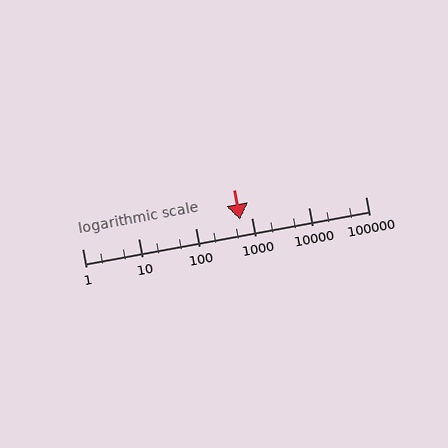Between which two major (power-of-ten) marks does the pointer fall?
The pointer is between 100 and 1000.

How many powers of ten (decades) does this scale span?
The scale spans 5 decades, from 1 to 100000.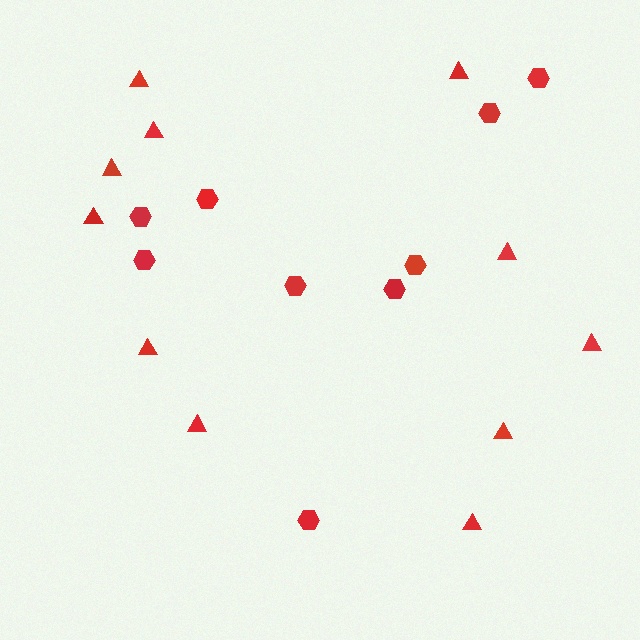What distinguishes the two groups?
There are 2 groups: one group of triangles (11) and one group of hexagons (9).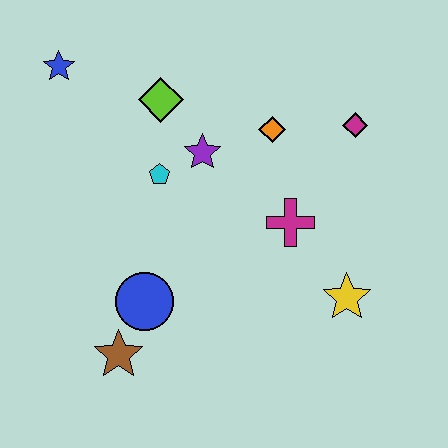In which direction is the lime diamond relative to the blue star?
The lime diamond is to the right of the blue star.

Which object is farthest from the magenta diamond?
The brown star is farthest from the magenta diamond.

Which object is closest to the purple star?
The cyan pentagon is closest to the purple star.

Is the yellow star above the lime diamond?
No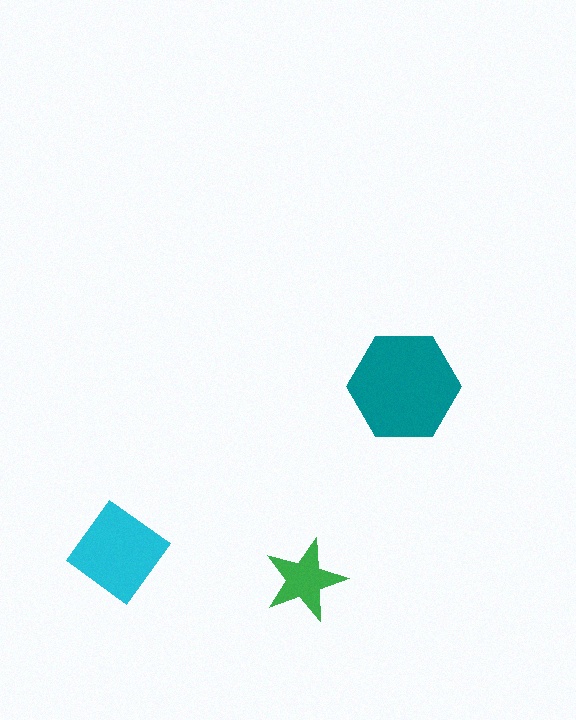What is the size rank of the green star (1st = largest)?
3rd.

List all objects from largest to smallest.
The teal hexagon, the cyan diamond, the green star.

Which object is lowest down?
The green star is bottommost.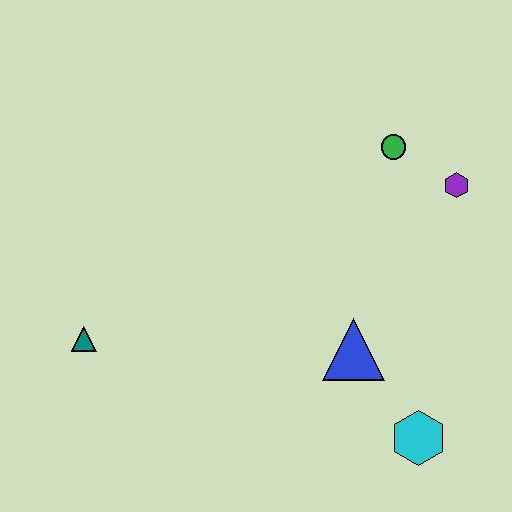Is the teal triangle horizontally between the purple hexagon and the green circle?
No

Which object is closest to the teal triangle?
The blue triangle is closest to the teal triangle.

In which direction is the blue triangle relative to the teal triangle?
The blue triangle is to the right of the teal triangle.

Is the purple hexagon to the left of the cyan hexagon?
No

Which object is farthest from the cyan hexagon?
The teal triangle is farthest from the cyan hexagon.